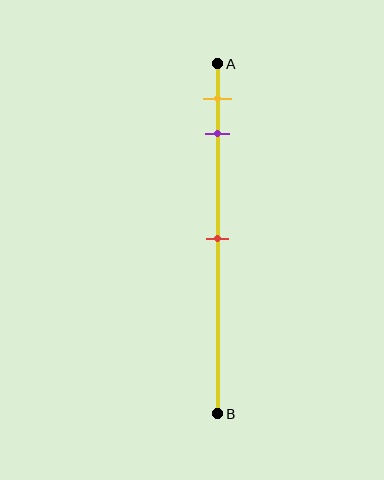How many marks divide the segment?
There are 3 marks dividing the segment.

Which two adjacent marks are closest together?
The yellow and purple marks are the closest adjacent pair.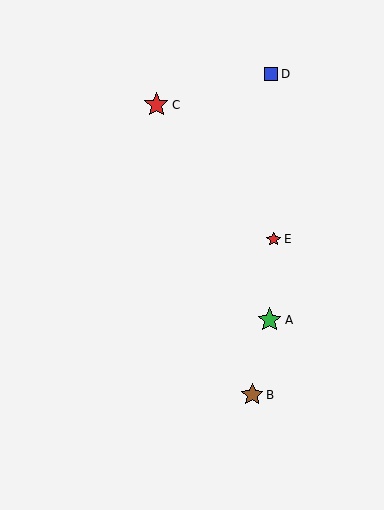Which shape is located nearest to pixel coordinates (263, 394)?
The brown star (labeled B) at (252, 395) is nearest to that location.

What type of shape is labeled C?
Shape C is a red star.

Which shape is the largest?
The red star (labeled C) is the largest.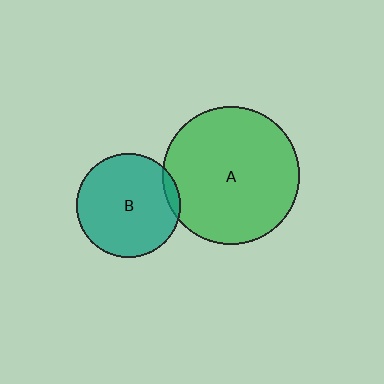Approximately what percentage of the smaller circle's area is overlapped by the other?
Approximately 5%.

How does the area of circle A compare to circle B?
Approximately 1.7 times.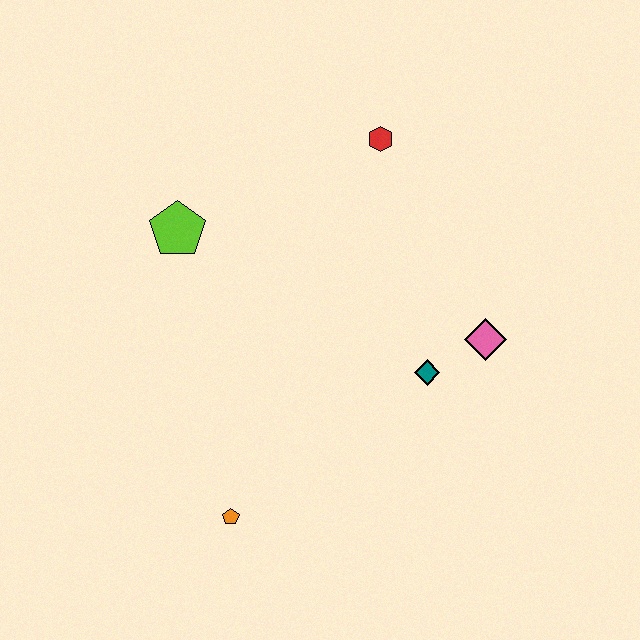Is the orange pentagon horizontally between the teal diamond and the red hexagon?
No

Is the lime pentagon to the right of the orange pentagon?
No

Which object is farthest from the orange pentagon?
The red hexagon is farthest from the orange pentagon.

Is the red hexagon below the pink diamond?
No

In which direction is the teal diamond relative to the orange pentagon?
The teal diamond is to the right of the orange pentagon.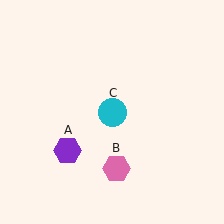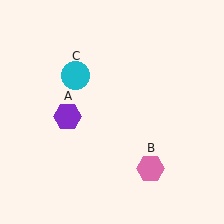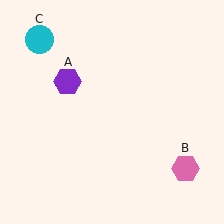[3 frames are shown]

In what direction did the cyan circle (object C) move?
The cyan circle (object C) moved up and to the left.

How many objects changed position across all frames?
3 objects changed position: purple hexagon (object A), pink hexagon (object B), cyan circle (object C).